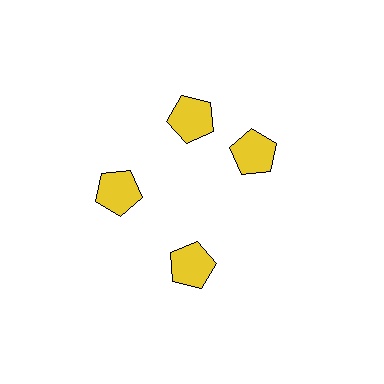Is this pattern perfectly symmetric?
No. The 4 yellow pentagons are arranged in a ring, but one element near the 3 o'clock position is rotated out of alignment along the ring, breaking the 4-fold rotational symmetry.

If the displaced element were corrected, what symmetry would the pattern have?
It would have 4-fold rotational symmetry — the pattern would map onto itself every 90 degrees.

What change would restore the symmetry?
The symmetry would be restored by rotating it back into even spacing with its neighbors so that all 4 pentagons sit at equal angles and equal distance from the center.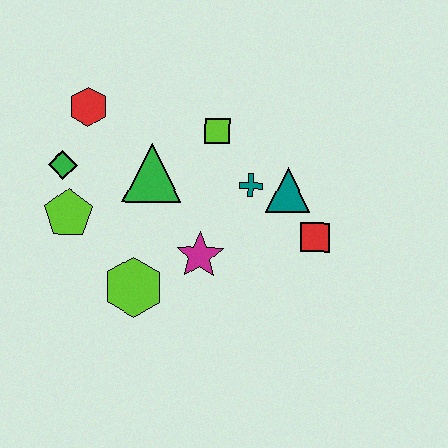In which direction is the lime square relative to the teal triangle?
The lime square is to the left of the teal triangle.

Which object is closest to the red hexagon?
The green diamond is closest to the red hexagon.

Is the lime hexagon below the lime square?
Yes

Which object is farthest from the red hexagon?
The red square is farthest from the red hexagon.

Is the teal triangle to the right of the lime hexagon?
Yes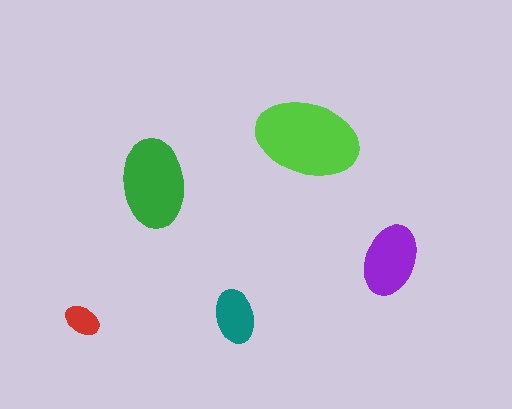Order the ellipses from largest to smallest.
the lime one, the green one, the purple one, the teal one, the red one.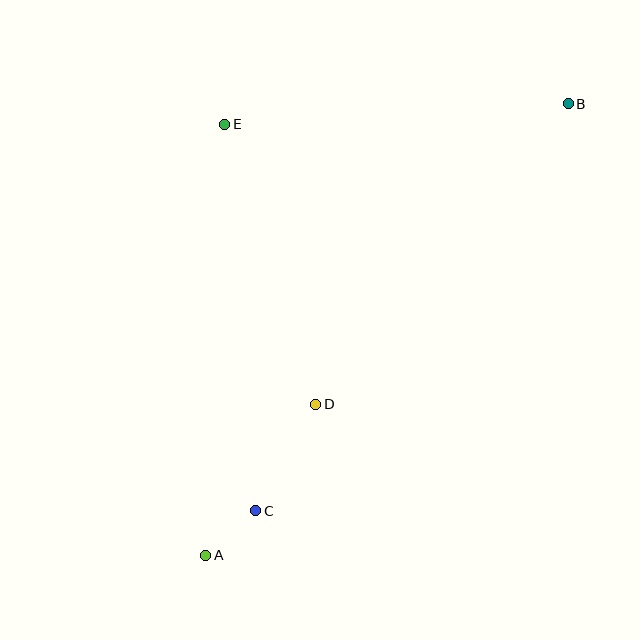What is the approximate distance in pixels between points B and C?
The distance between B and C is approximately 513 pixels.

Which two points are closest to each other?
Points A and C are closest to each other.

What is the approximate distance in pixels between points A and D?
The distance between A and D is approximately 186 pixels.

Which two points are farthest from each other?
Points A and B are farthest from each other.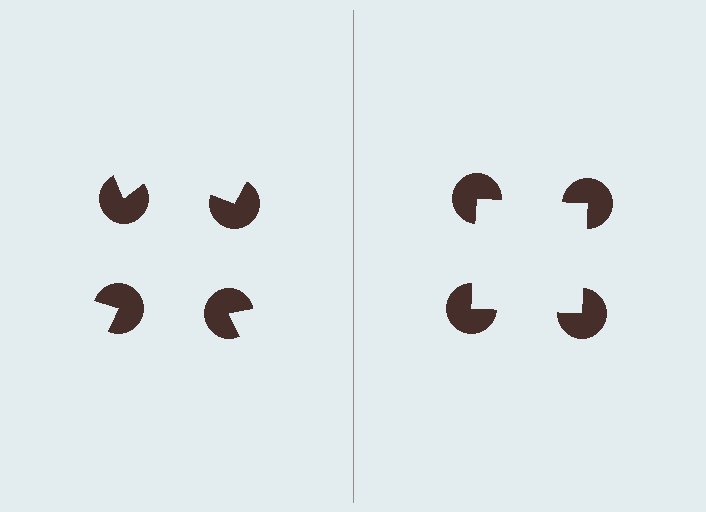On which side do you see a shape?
An illusory square appears on the right side. On the left side the wedge cuts are rotated, so no coherent shape forms.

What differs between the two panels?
The pac-man discs are positioned identically on both sides; only the wedge orientations differ. On the right they align to a square; on the left they are misaligned.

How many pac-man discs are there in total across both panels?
8 — 4 on each side.